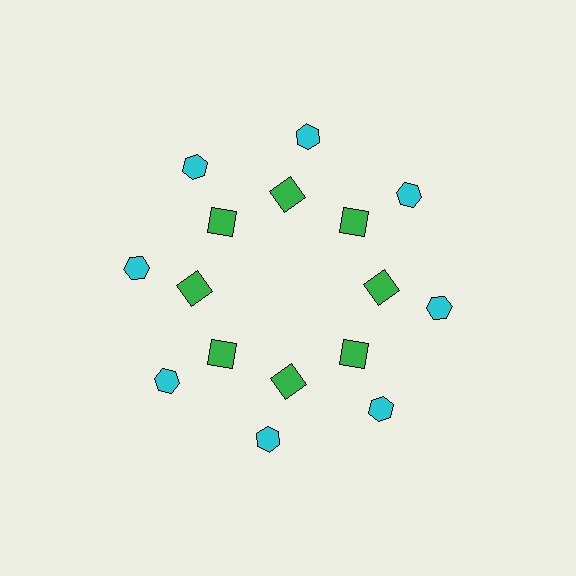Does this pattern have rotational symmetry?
Yes, this pattern has 8-fold rotational symmetry. It looks the same after rotating 45 degrees around the center.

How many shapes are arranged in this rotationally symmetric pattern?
There are 16 shapes, arranged in 8 groups of 2.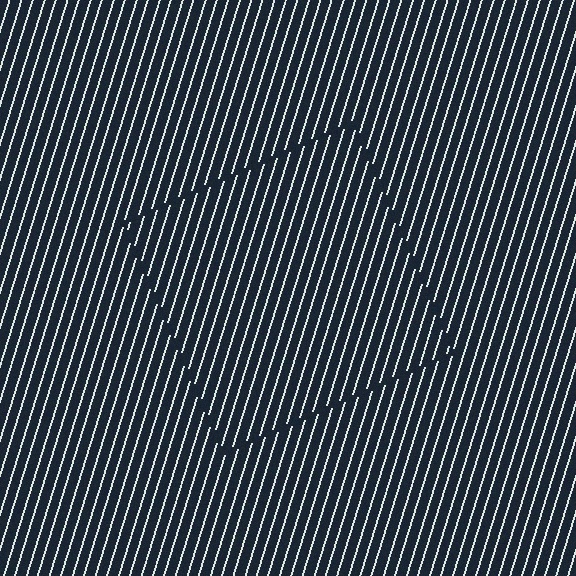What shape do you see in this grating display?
An illusory square. The interior of the shape contains the same grating, shifted by half a period — the contour is defined by the phase discontinuity where line-ends from the inner and outer gratings abut.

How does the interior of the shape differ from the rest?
The interior of the shape contains the same grating, shifted by half a period — the contour is defined by the phase discontinuity where line-ends from the inner and outer gratings abut.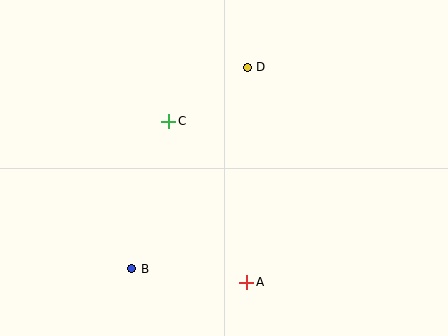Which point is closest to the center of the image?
Point C at (169, 121) is closest to the center.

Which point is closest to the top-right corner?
Point D is closest to the top-right corner.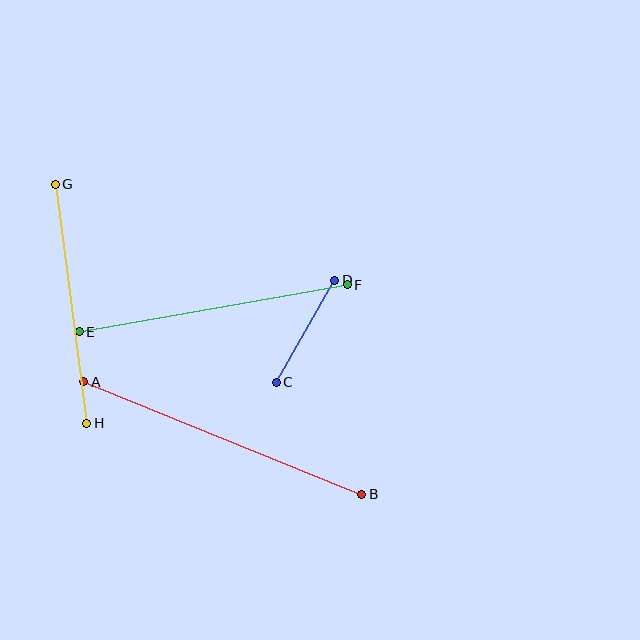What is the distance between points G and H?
The distance is approximately 241 pixels.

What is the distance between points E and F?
The distance is approximately 272 pixels.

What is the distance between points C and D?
The distance is approximately 117 pixels.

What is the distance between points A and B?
The distance is approximately 300 pixels.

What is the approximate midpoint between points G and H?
The midpoint is at approximately (71, 304) pixels.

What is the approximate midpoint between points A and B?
The midpoint is at approximately (223, 438) pixels.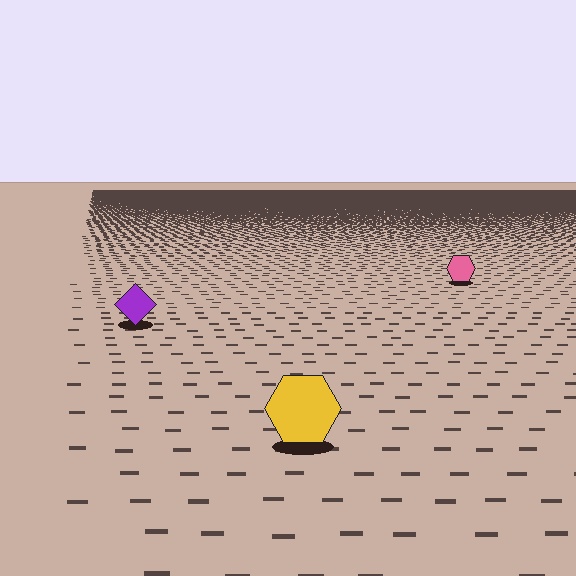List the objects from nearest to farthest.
From nearest to farthest: the yellow hexagon, the purple diamond, the pink hexagon.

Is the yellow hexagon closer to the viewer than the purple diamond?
Yes. The yellow hexagon is closer — you can tell from the texture gradient: the ground texture is coarser near it.